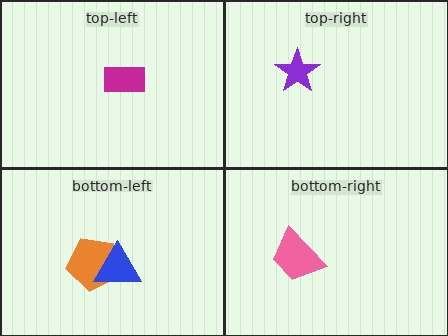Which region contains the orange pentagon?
The bottom-left region.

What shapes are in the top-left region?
The magenta rectangle.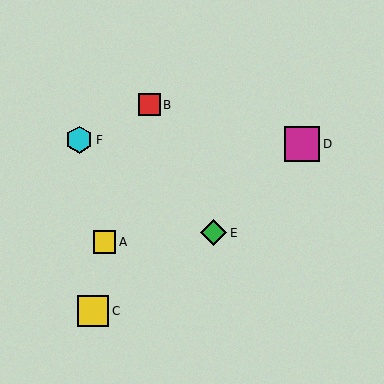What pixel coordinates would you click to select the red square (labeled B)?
Click at (149, 105) to select the red square B.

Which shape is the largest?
The magenta square (labeled D) is the largest.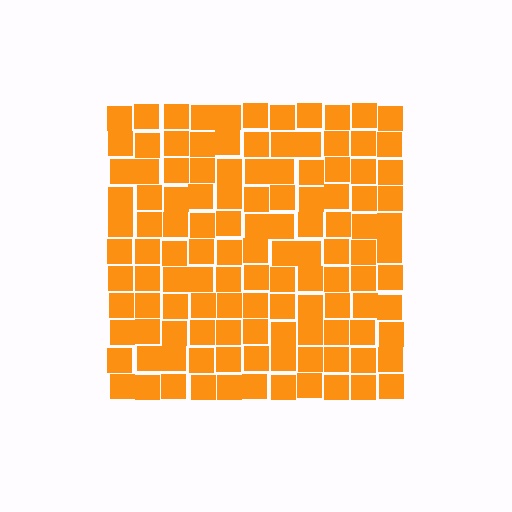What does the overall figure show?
The overall figure shows a square.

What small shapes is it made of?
It is made of small squares.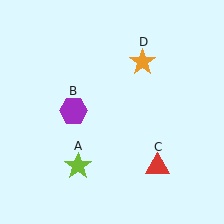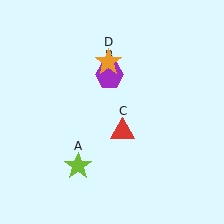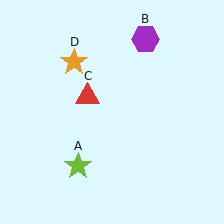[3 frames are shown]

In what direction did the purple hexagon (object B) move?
The purple hexagon (object B) moved up and to the right.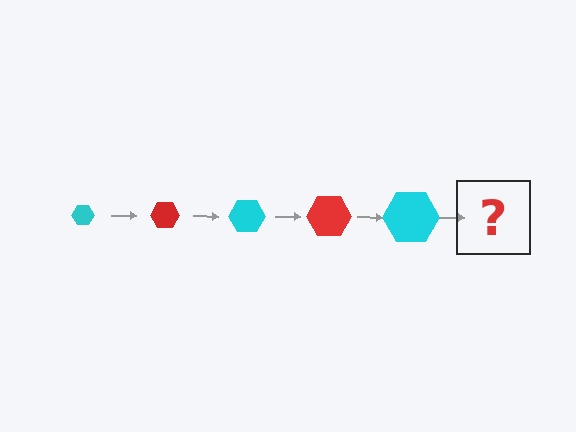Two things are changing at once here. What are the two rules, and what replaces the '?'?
The two rules are that the hexagon grows larger each step and the color cycles through cyan and red. The '?' should be a red hexagon, larger than the previous one.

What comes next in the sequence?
The next element should be a red hexagon, larger than the previous one.